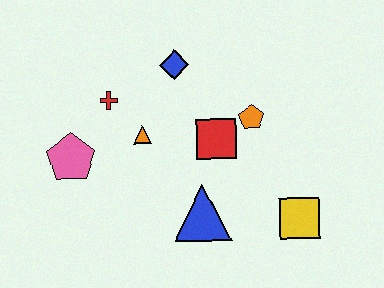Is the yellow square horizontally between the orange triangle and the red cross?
No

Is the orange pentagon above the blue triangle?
Yes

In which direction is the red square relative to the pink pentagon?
The red square is to the right of the pink pentagon.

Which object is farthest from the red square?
The pink pentagon is farthest from the red square.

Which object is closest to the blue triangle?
The red square is closest to the blue triangle.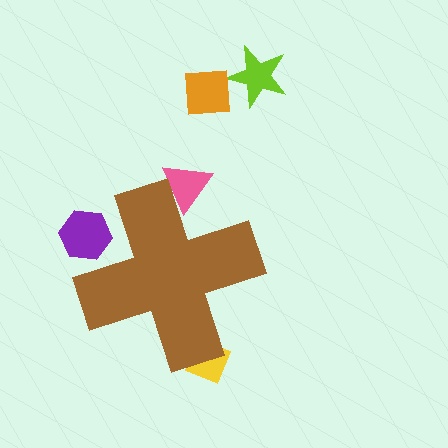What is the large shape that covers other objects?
A brown cross.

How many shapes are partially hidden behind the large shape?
3 shapes are partially hidden.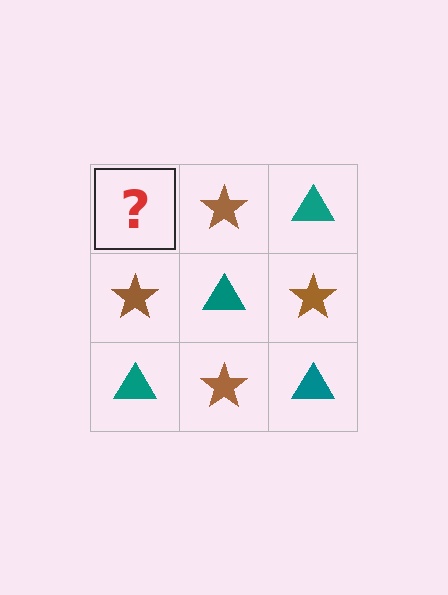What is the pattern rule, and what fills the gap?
The rule is that it alternates teal triangle and brown star in a checkerboard pattern. The gap should be filled with a teal triangle.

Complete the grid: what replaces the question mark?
The question mark should be replaced with a teal triangle.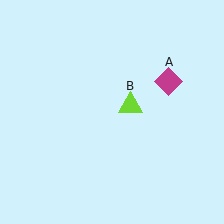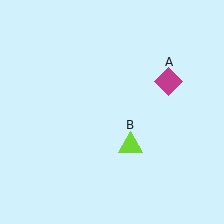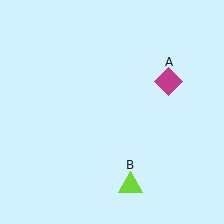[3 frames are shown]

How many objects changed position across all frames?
1 object changed position: lime triangle (object B).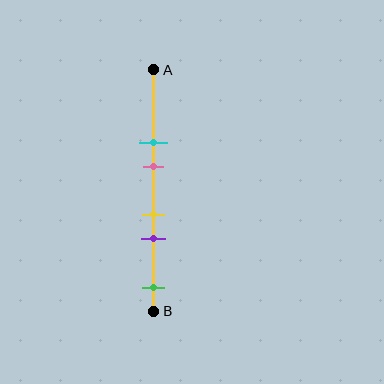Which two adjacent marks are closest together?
The yellow and purple marks are the closest adjacent pair.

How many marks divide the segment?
There are 5 marks dividing the segment.